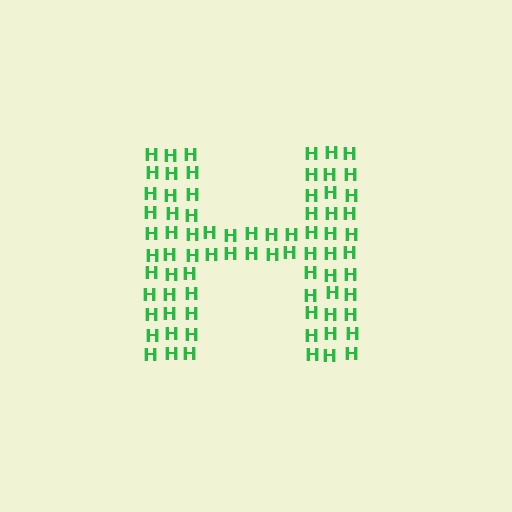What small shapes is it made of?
It is made of small letter H's.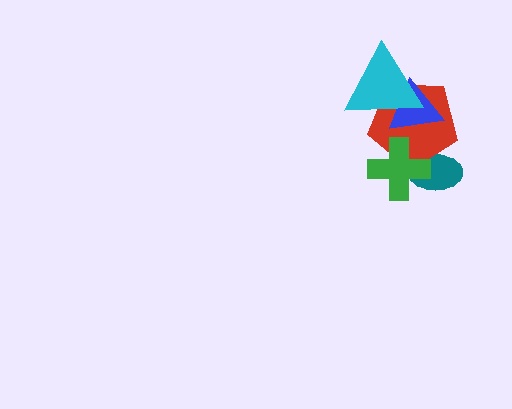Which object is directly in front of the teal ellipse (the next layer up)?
The red pentagon is directly in front of the teal ellipse.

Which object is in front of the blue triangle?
The cyan triangle is in front of the blue triangle.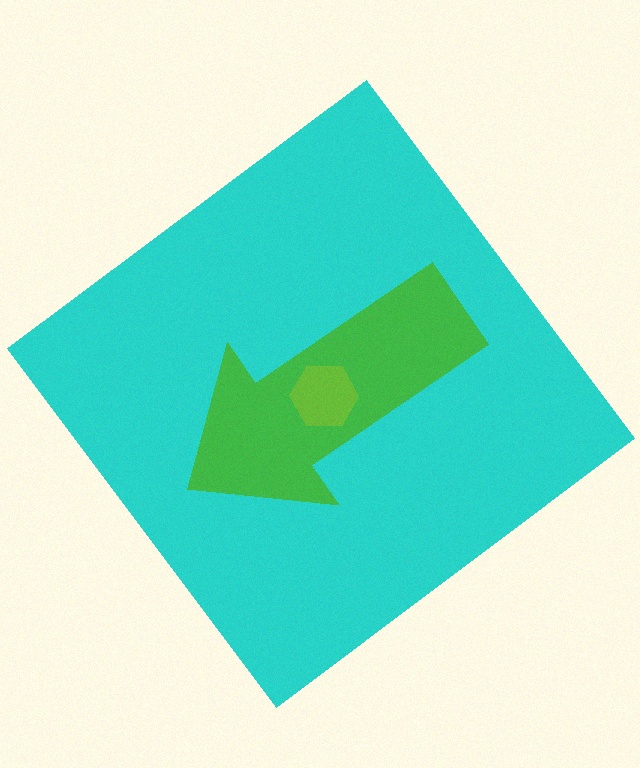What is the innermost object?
The lime hexagon.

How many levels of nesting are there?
3.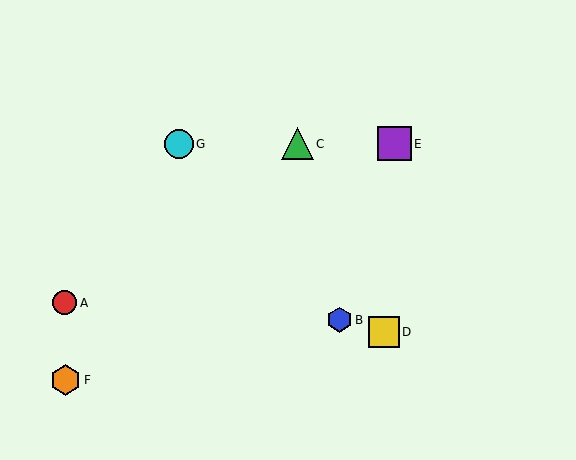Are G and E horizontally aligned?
Yes, both are at y≈144.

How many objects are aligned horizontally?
3 objects (C, E, G) are aligned horizontally.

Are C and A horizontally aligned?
No, C is at y≈144 and A is at y≈303.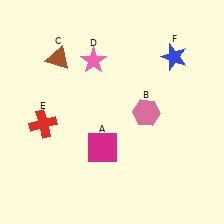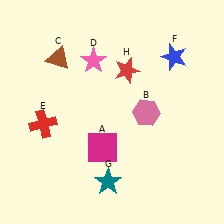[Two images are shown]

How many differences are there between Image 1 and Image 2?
There are 2 differences between the two images.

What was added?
A teal star (G), a red star (H) were added in Image 2.